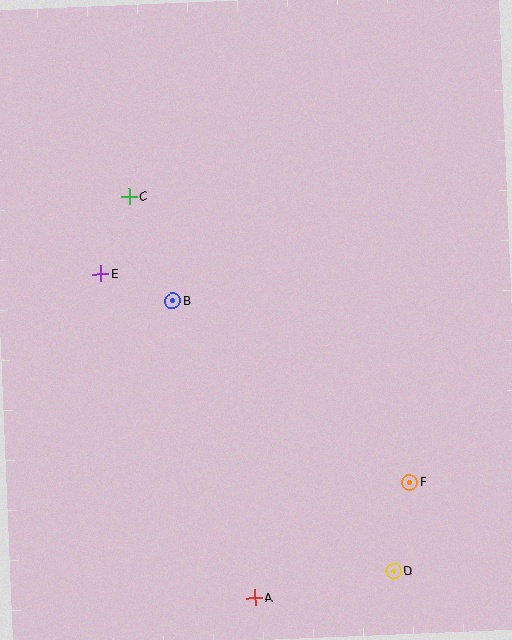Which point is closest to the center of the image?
Point B at (173, 301) is closest to the center.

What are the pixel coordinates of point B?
Point B is at (173, 301).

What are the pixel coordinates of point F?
Point F is at (410, 483).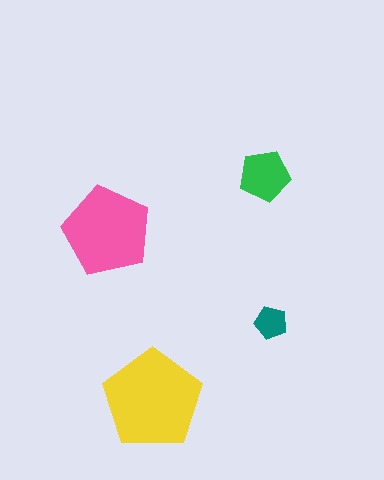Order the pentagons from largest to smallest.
the yellow one, the pink one, the green one, the teal one.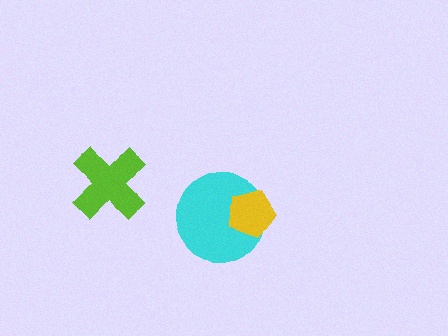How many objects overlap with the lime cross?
0 objects overlap with the lime cross.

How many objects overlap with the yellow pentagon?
1 object overlaps with the yellow pentagon.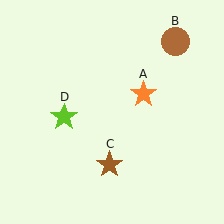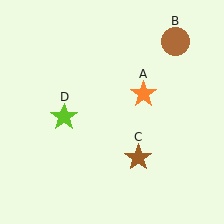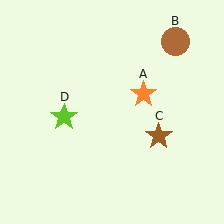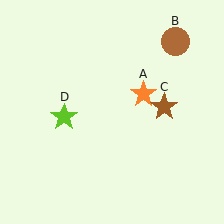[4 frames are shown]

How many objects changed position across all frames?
1 object changed position: brown star (object C).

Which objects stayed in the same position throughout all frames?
Orange star (object A) and brown circle (object B) and lime star (object D) remained stationary.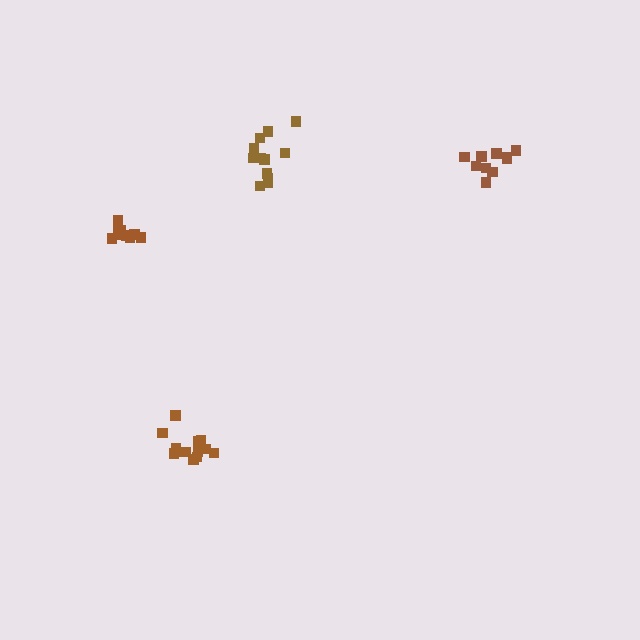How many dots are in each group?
Group 1: 14 dots, Group 2: 9 dots, Group 3: 12 dots, Group 4: 10 dots (45 total).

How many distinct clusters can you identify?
There are 4 distinct clusters.